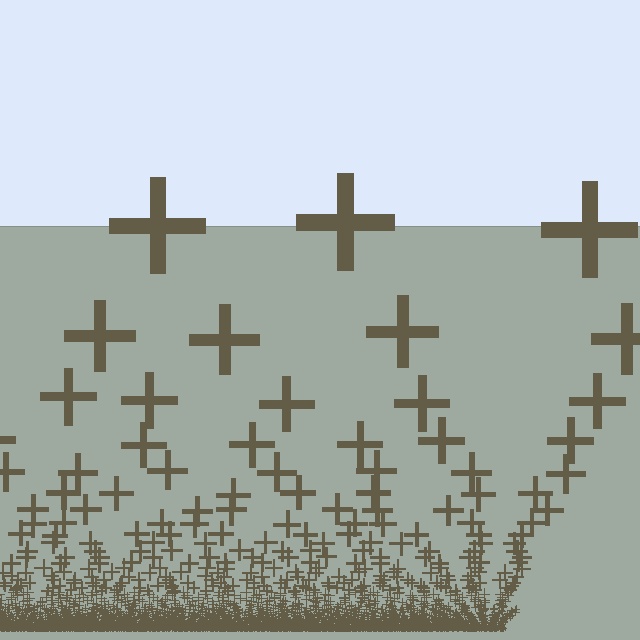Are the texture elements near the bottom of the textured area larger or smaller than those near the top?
Smaller. The gradient is inverted — elements near the bottom are smaller and denser.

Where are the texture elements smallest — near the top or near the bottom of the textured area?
Near the bottom.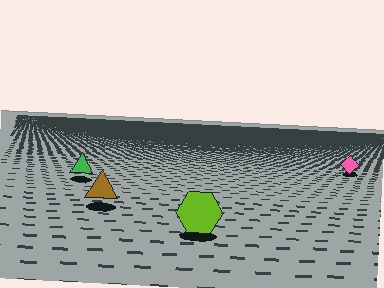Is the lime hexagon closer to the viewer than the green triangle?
Yes. The lime hexagon is closer — you can tell from the texture gradient: the ground texture is coarser near it.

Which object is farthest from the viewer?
The pink diamond is farthest from the viewer. It appears smaller and the ground texture around it is denser.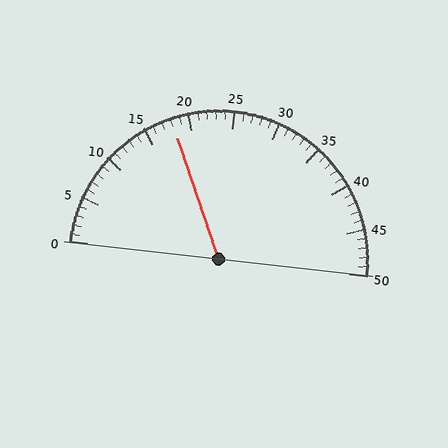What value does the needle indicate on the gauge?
The needle indicates approximately 18.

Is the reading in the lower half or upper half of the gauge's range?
The reading is in the lower half of the range (0 to 50).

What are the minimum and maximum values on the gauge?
The gauge ranges from 0 to 50.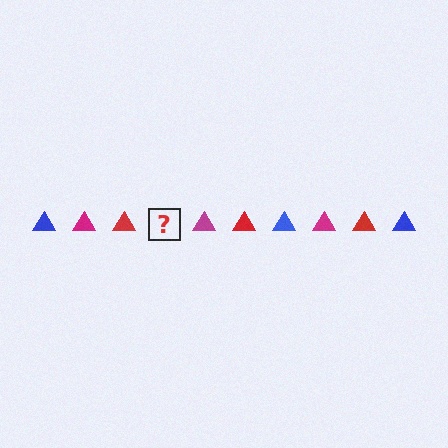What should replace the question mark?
The question mark should be replaced with a blue triangle.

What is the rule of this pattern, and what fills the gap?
The rule is that the pattern cycles through blue, magenta, red triangles. The gap should be filled with a blue triangle.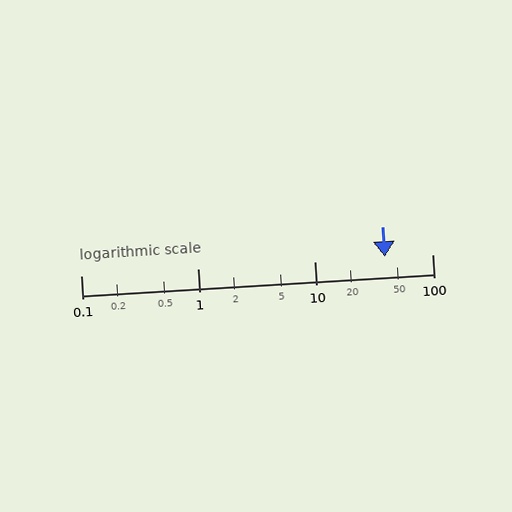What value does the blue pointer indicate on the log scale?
The pointer indicates approximately 39.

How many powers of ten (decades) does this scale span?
The scale spans 3 decades, from 0.1 to 100.